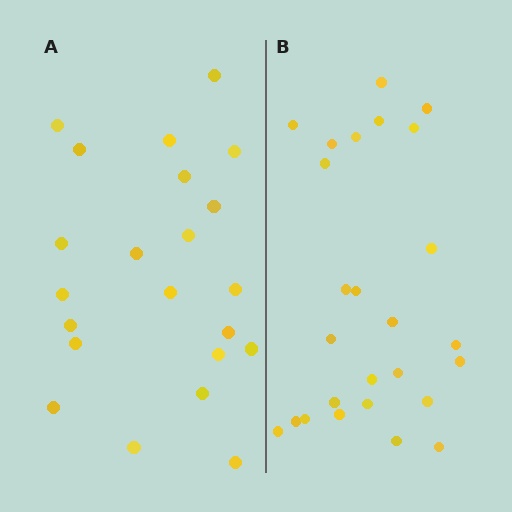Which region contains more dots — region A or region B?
Region B (the right region) has more dots.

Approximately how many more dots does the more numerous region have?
Region B has about 4 more dots than region A.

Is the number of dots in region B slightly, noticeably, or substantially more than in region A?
Region B has only slightly more — the two regions are fairly close. The ratio is roughly 1.2 to 1.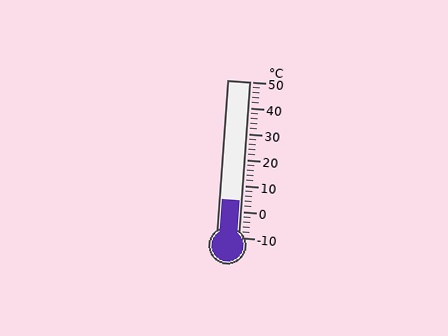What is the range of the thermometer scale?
The thermometer scale ranges from -10°C to 50°C.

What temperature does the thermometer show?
The thermometer shows approximately 4°C.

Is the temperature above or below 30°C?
The temperature is below 30°C.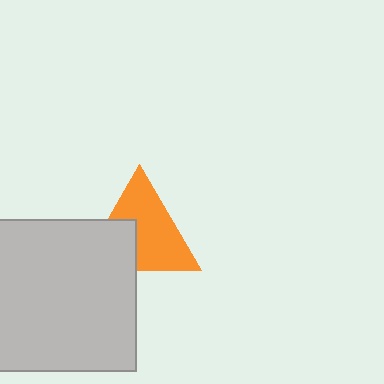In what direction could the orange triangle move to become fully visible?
The orange triangle could move toward the upper-right. That would shift it out from behind the light gray square entirely.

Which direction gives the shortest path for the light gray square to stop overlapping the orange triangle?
Moving toward the lower-left gives the shortest separation.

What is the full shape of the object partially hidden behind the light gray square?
The partially hidden object is an orange triangle.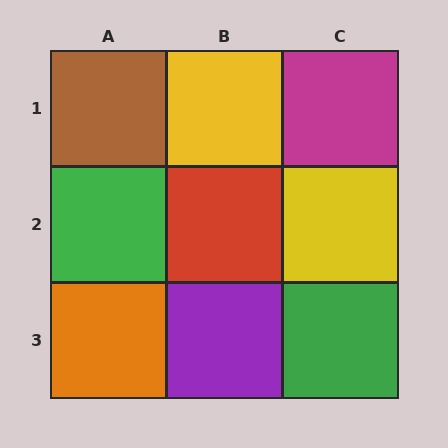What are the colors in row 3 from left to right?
Orange, purple, green.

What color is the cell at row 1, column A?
Brown.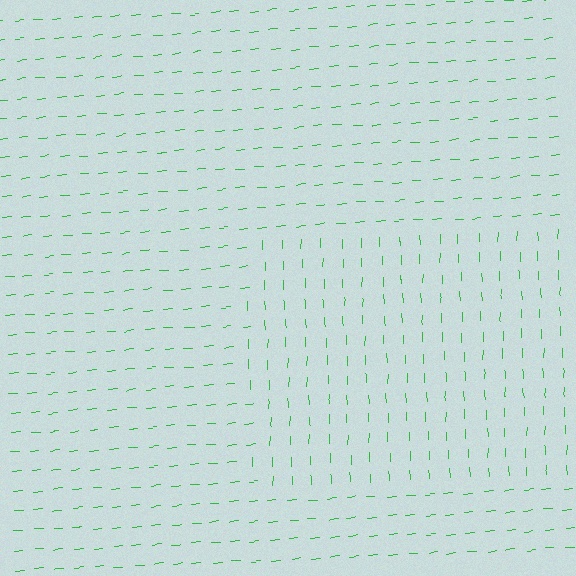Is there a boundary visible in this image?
Yes, there is a texture boundary formed by a change in line orientation.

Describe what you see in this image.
The image is filled with small green line segments. A rectangle region in the image has lines oriented differently from the surrounding lines, creating a visible texture boundary.